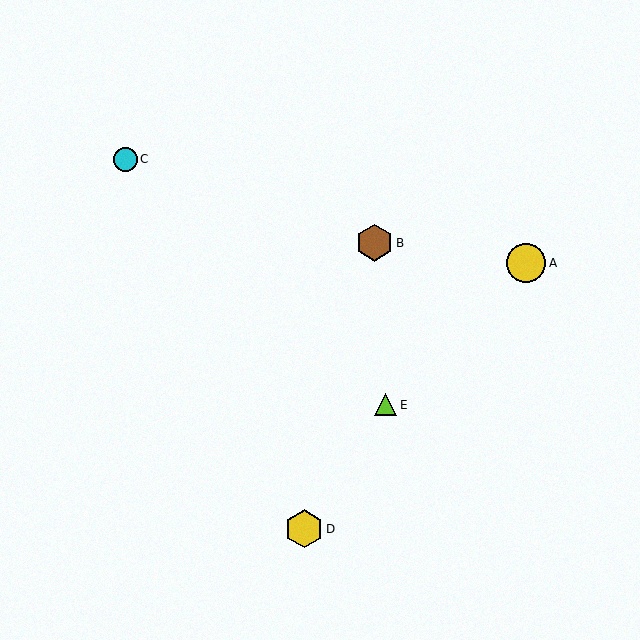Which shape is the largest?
The yellow circle (labeled A) is the largest.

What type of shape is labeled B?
Shape B is a brown hexagon.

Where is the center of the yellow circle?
The center of the yellow circle is at (526, 263).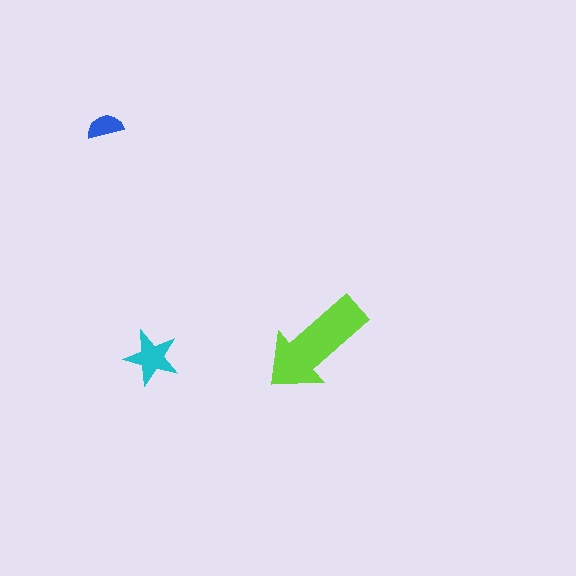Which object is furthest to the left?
The blue semicircle is leftmost.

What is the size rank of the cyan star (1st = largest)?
2nd.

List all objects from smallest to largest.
The blue semicircle, the cyan star, the lime arrow.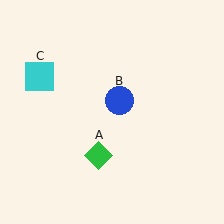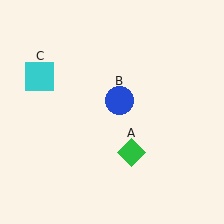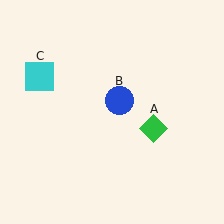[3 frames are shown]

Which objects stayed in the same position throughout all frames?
Blue circle (object B) and cyan square (object C) remained stationary.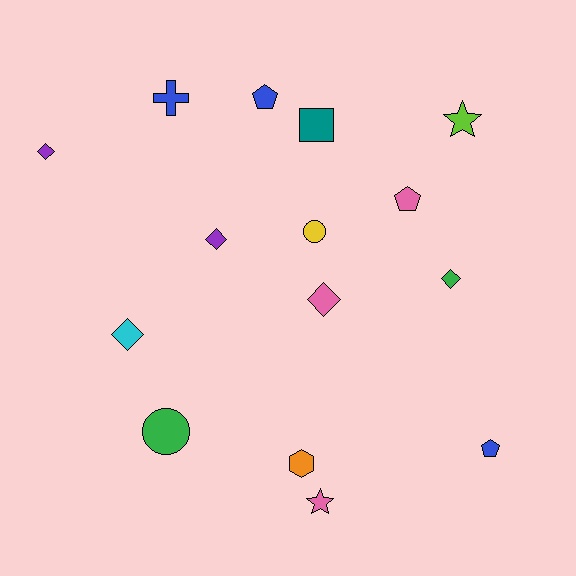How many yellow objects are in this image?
There is 1 yellow object.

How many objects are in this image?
There are 15 objects.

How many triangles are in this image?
There are no triangles.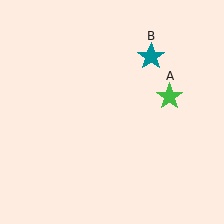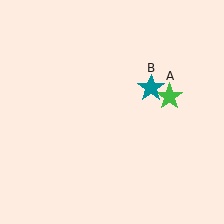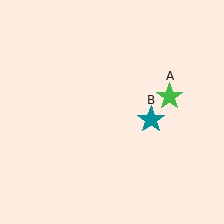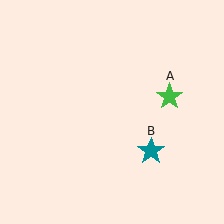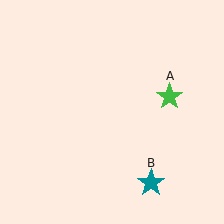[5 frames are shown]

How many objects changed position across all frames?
1 object changed position: teal star (object B).